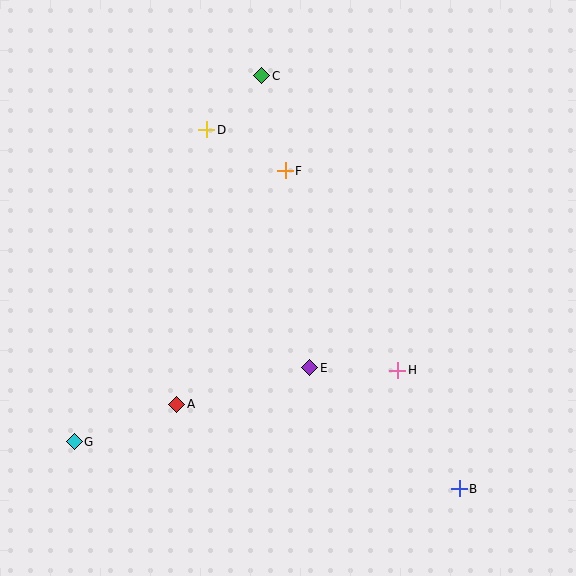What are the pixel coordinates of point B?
Point B is at (459, 489).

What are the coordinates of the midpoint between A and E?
The midpoint between A and E is at (243, 386).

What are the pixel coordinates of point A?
Point A is at (177, 404).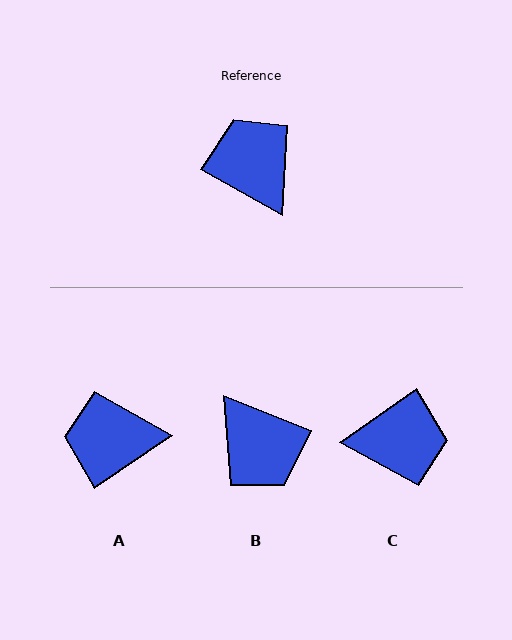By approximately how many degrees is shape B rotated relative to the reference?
Approximately 172 degrees clockwise.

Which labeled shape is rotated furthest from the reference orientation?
B, about 172 degrees away.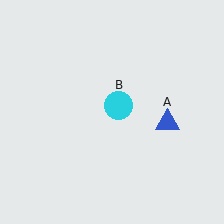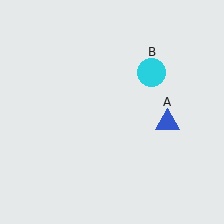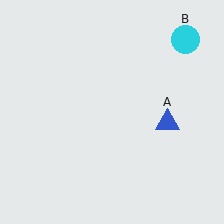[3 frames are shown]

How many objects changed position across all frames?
1 object changed position: cyan circle (object B).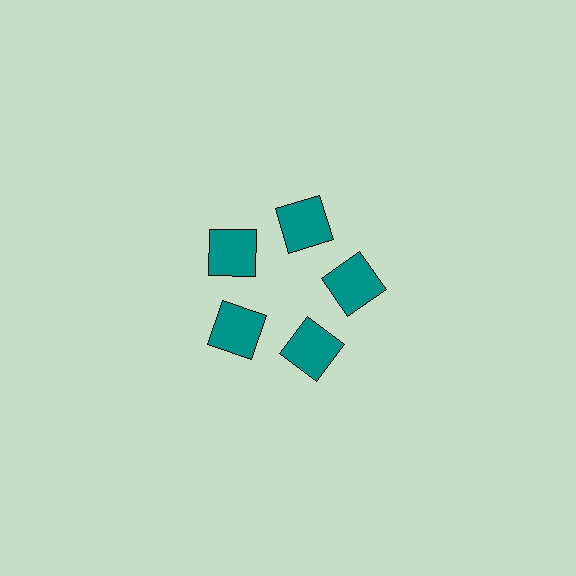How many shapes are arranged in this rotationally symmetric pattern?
There are 5 shapes, arranged in 5 groups of 1.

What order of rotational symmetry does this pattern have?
This pattern has 5-fold rotational symmetry.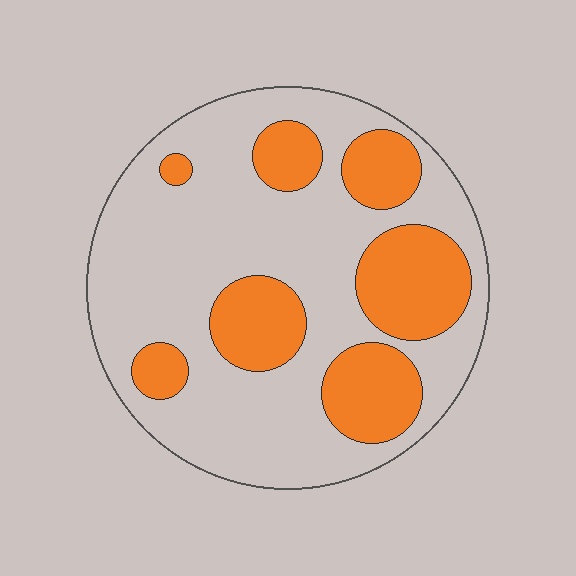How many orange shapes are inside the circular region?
7.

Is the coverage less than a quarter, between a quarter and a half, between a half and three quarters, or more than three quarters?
Between a quarter and a half.